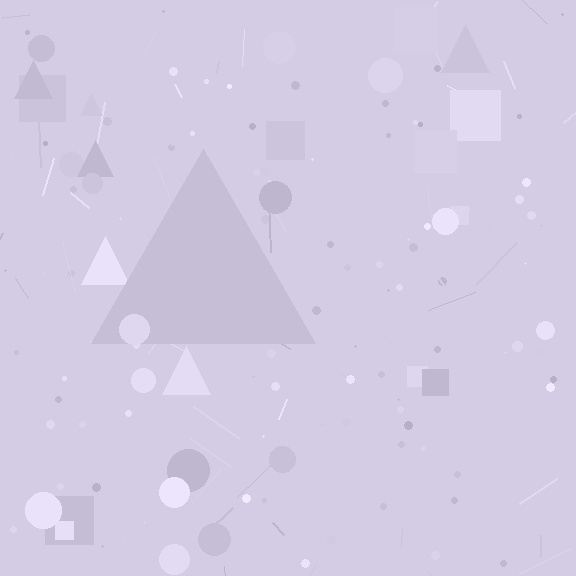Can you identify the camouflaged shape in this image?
The camouflaged shape is a triangle.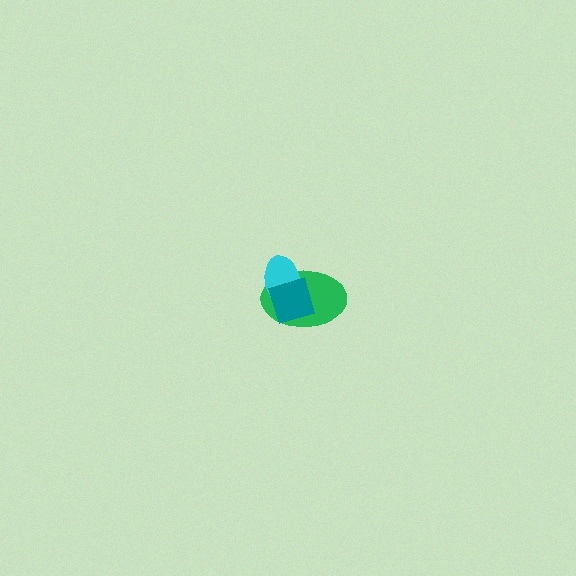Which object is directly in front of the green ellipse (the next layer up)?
The cyan ellipse is directly in front of the green ellipse.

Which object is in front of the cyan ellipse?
The teal diamond is in front of the cyan ellipse.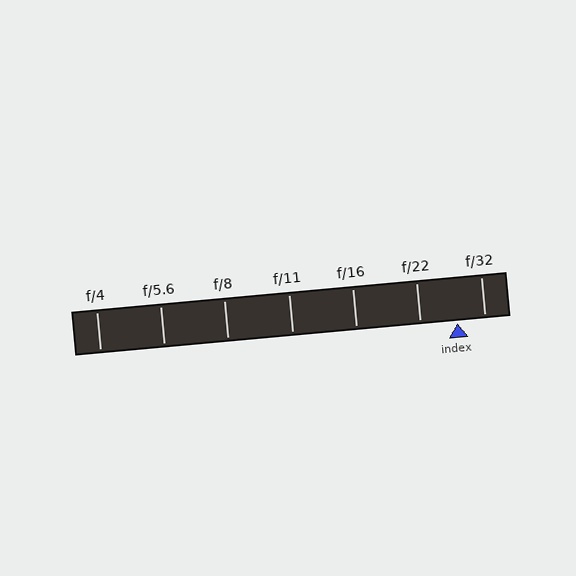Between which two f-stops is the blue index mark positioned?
The index mark is between f/22 and f/32.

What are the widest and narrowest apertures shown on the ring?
The widest aperture shown is f/4 and the narrowest is f/32.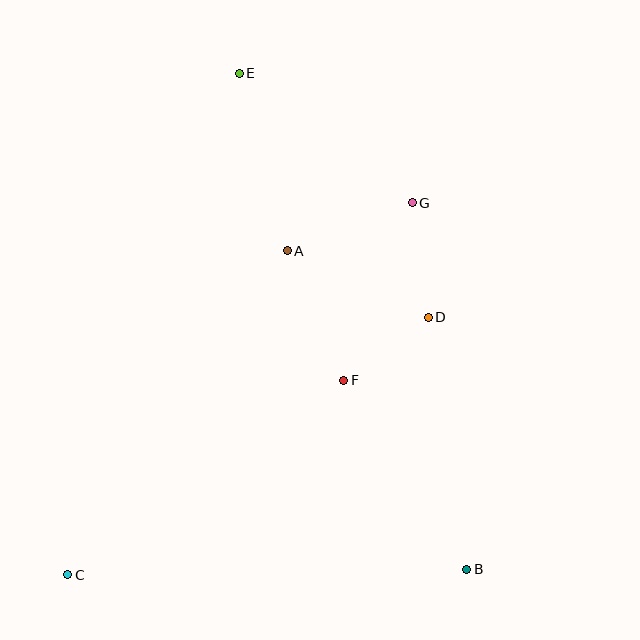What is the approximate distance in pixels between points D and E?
The distance between D and E is approximately 308 pixels.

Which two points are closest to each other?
Points D and F are closest to each other.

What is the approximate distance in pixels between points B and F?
The distance between B and F is approximately 226 pixels.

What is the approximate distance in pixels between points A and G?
The distance between A and G is approximately 134 pixels.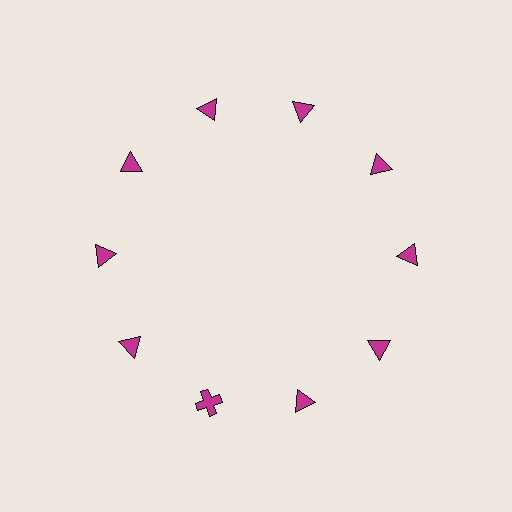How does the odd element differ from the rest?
It has a different shape: cross instead of triangle.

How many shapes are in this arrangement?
There are 10 shapes arranged in a ring pattern.